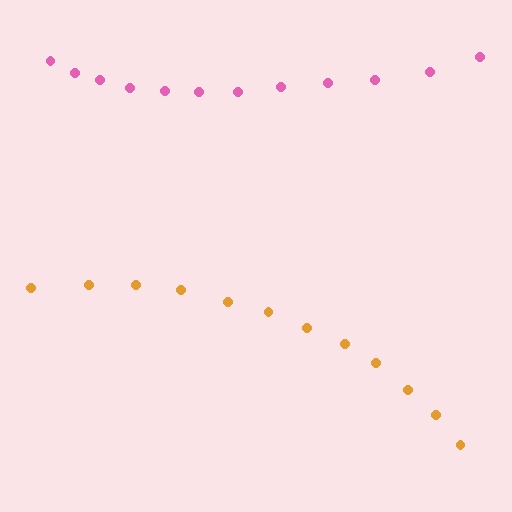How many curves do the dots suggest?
There are 2 distinct paths.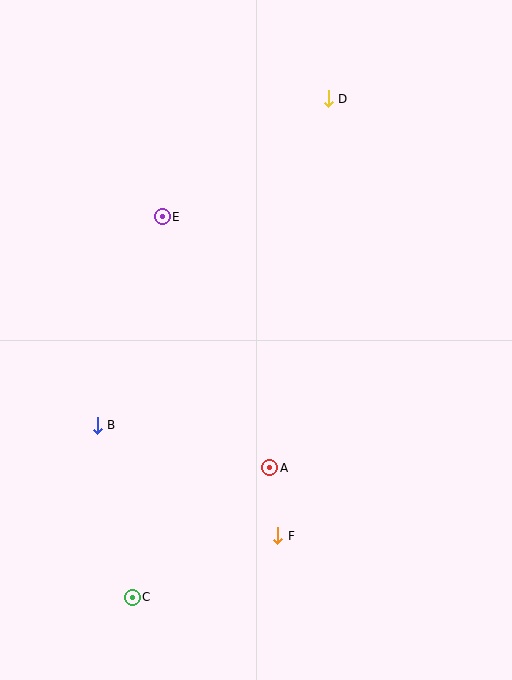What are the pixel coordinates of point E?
Point E is at (162, 217).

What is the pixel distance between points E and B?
The distance between E and B is 219 pixels.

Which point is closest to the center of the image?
Point A at (270, 468) is closest to the center.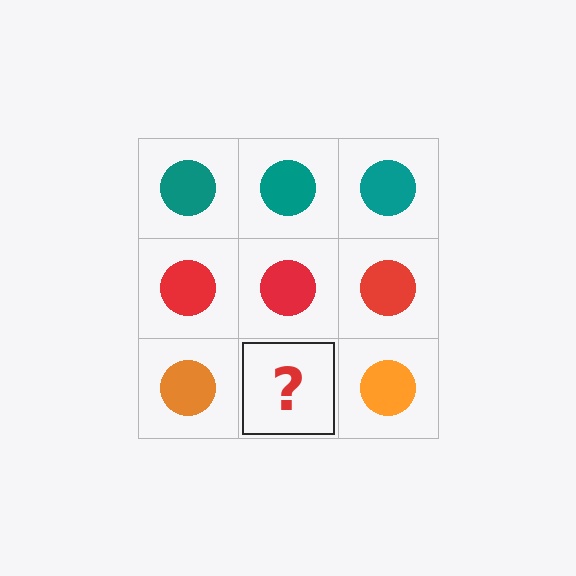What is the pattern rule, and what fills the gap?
The rule is that each row has a consistent color. The gap should be filled with an orange circle.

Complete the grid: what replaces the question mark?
The question mark should be replaced with an orange circle.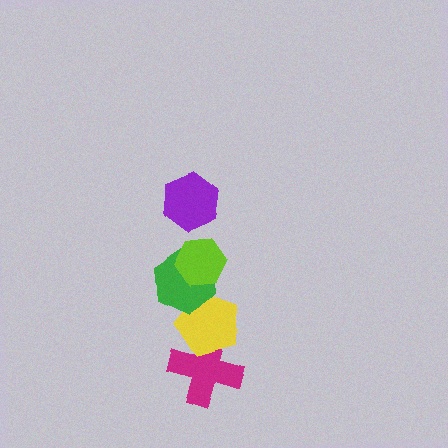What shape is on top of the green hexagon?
The lime hexagon is on top of the green hexagon.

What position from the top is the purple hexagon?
The purple hexagon is 1st from the top.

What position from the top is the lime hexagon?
The lime hexagon is 2nd from the top.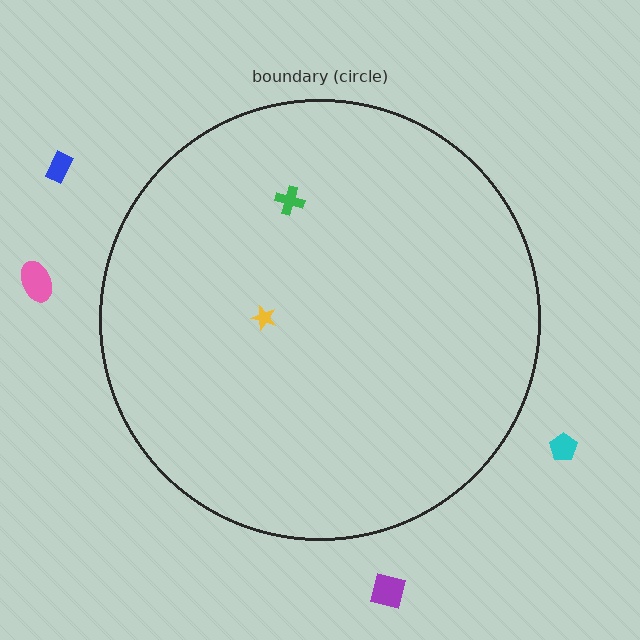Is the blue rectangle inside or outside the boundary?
Outside.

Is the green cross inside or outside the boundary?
Inside.